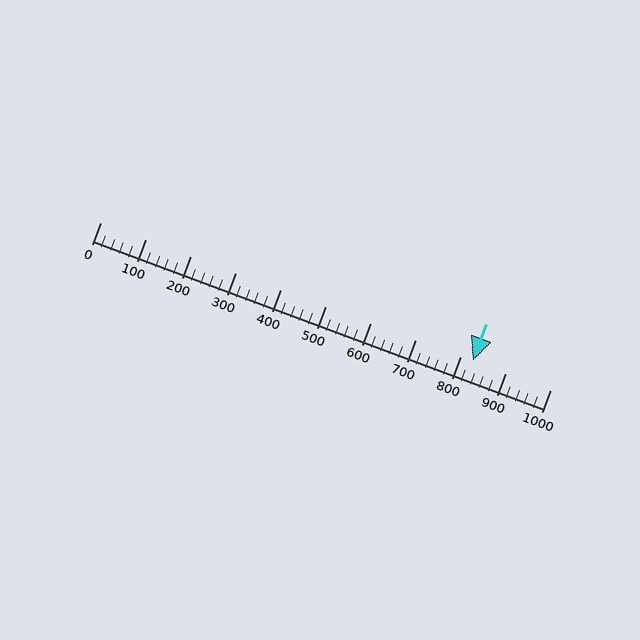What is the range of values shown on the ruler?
The ruler shows values from 0 to 1000.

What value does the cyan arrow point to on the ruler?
The cyan arrow points to approximately 827.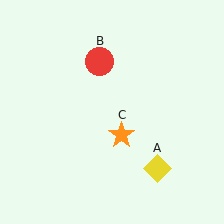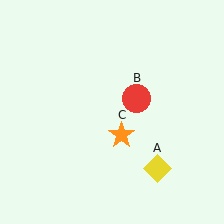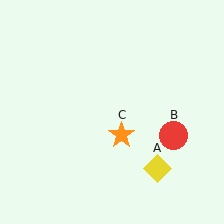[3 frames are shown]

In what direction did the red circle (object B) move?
The red circle (object B) moved down and to the right.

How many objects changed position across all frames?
1 object changed position: red circle (object B).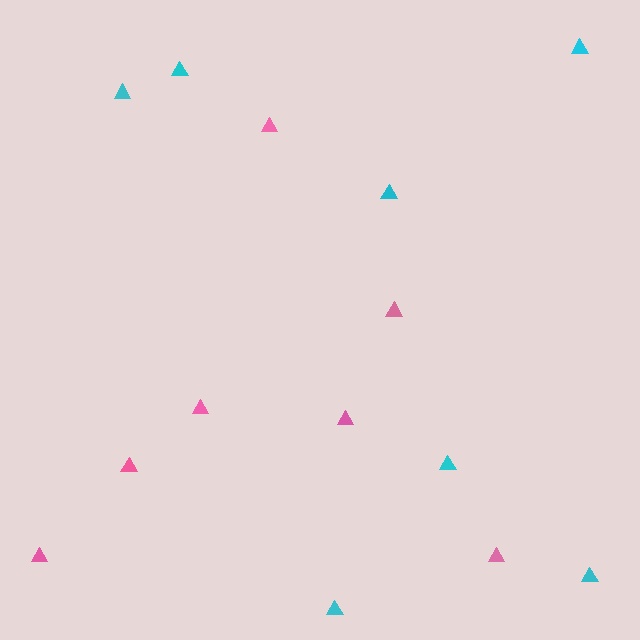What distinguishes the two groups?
There are 2 groups: one group of pink triangles (7) and one group of cyan triangles (7).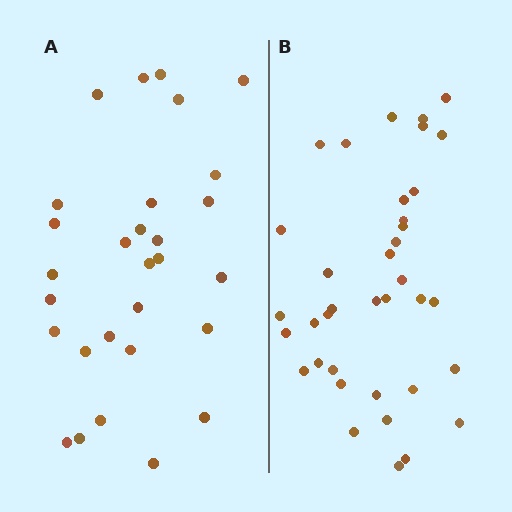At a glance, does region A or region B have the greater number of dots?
Region B (the right region) has more dots.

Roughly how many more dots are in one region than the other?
Region B has roughly 8 or so more dots than region A.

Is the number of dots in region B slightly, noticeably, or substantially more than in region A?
Region B has noticeably more, but not dramatically so. The ratio is roughly 1.3 to 1.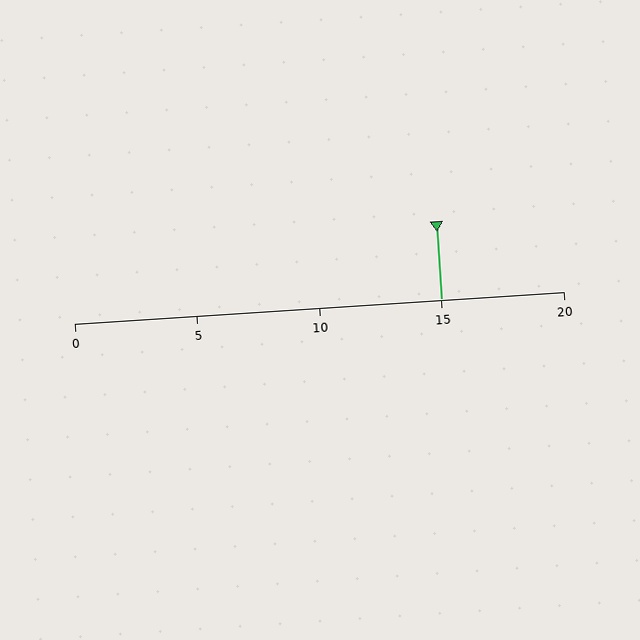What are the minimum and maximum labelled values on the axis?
The axis runs from 0 to 20.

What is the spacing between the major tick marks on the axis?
The major ticks are spaced 5 apart.